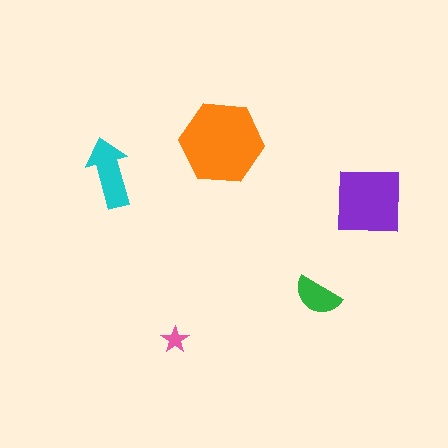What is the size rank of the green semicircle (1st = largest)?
4th.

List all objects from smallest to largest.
The pink star, the green semicircle, the cyan arrow, the purple square, the orange hexagon.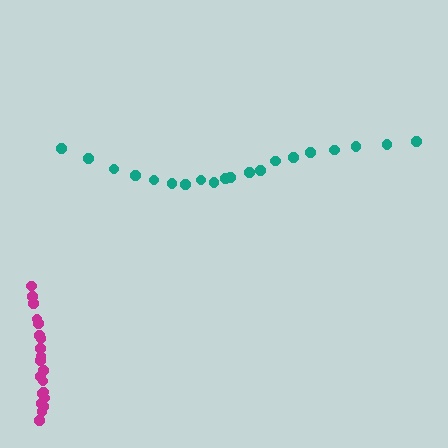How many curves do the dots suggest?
There are 2 distinct paths.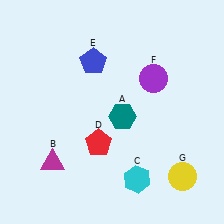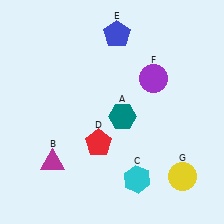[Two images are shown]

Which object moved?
The blue pentagon (E) moved up.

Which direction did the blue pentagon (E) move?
The blue pentagon (E) moved up.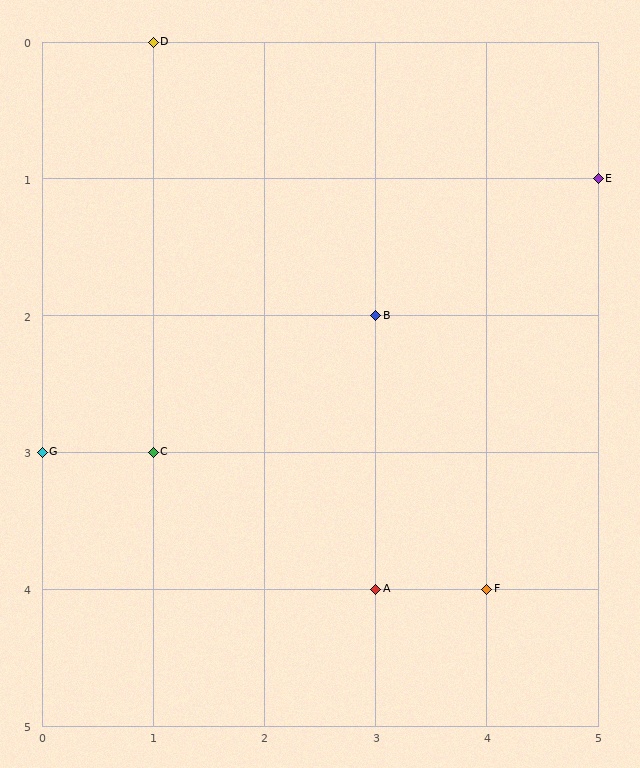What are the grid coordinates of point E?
Point E is at grid coordinates (5, 1).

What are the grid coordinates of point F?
Point F is at grid coordinates (4, 4).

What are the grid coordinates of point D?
Point D is at grid coordinates (1, 0).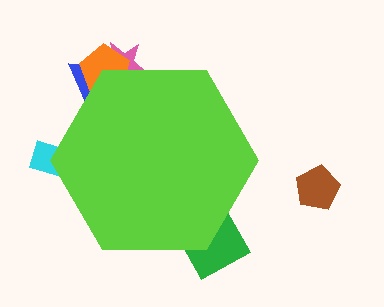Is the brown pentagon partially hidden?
No, the brown pentagon is fully visible.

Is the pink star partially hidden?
Yes, the pink star is partially hidden behind the lime hexagon.